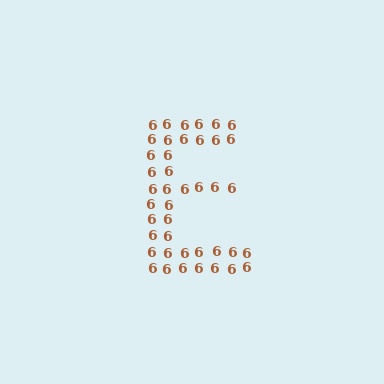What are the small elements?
The small elements are digit 6's.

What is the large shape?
The large shape is the letter E.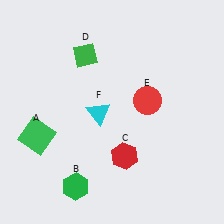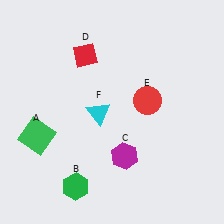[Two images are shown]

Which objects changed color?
C changed from red to magenta. D changed from green to red.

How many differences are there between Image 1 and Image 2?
There are 2 differences between the two images.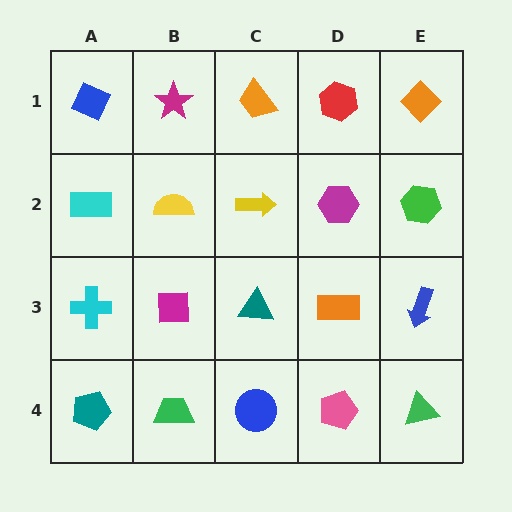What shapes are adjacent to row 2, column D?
A red hexagon (row 1, column D), an orange rectangle (row 3, column D), a yellow arrow (row 2, column C), a green hexagon (row 2, column E).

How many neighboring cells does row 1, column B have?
3.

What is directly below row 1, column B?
A yellow semicircle.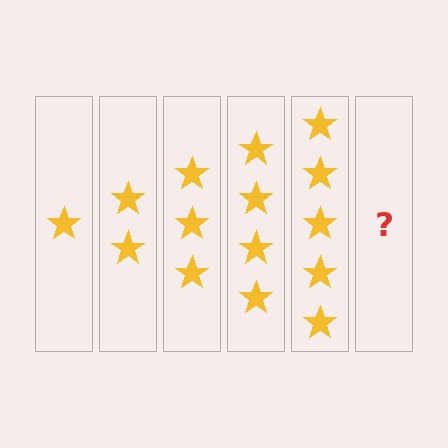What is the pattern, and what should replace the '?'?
The pattern is that each step adds one more star. The '?' should be 6 stars.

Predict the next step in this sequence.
The next step is 6 stars.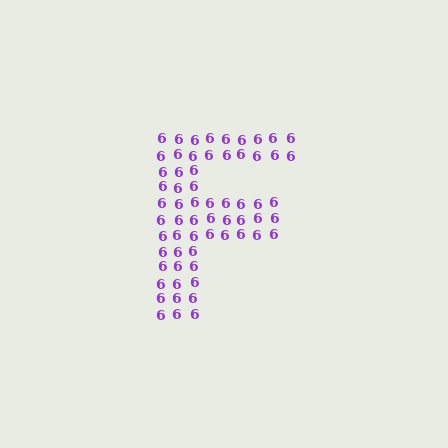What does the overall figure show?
The overall figure shows the letter F.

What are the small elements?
The small elements are digit 6's.